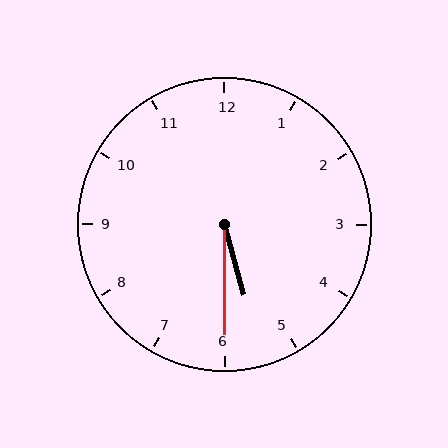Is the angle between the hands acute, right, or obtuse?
It is acute.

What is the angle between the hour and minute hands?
Approximately 15 degrees.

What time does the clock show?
5:30.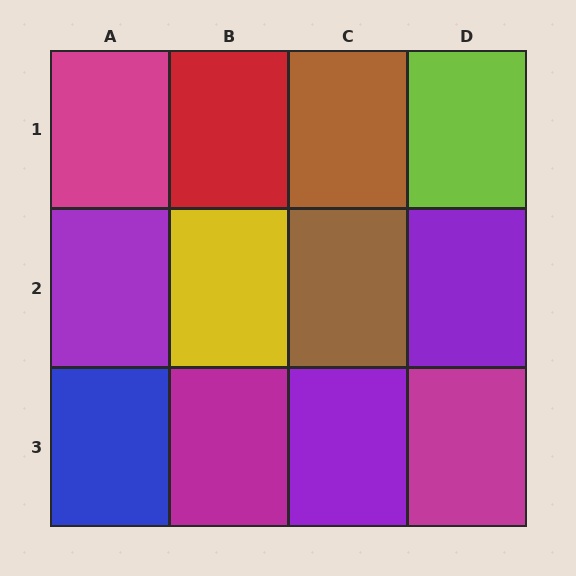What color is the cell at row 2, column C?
Brown.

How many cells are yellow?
1 cell is yellow.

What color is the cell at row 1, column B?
Red.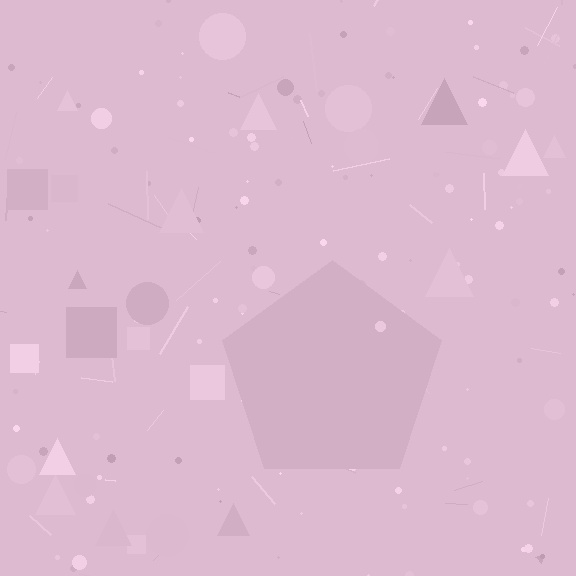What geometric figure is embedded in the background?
A pentagon is embedded in the background.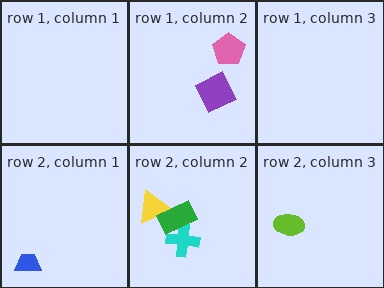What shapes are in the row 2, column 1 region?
The blue trapezoid.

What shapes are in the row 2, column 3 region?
The lime ellipse.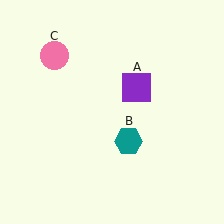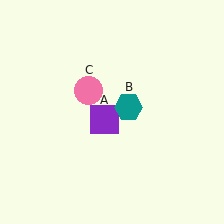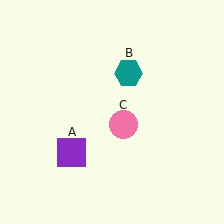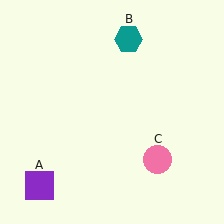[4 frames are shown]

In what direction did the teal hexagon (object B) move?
The teal hexagon (object B) moved up.